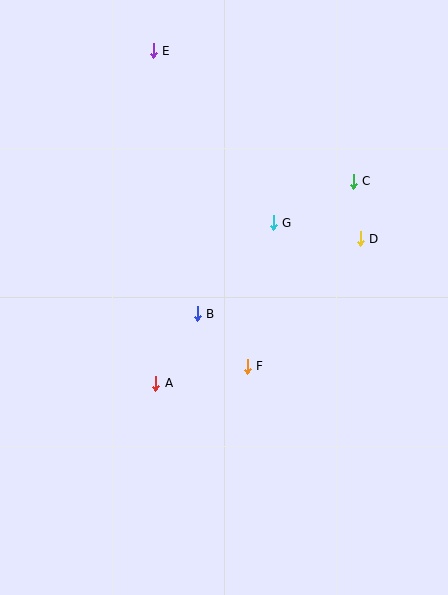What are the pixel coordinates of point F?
Point F is at (247, 366).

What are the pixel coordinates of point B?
Point B is at (197, 314).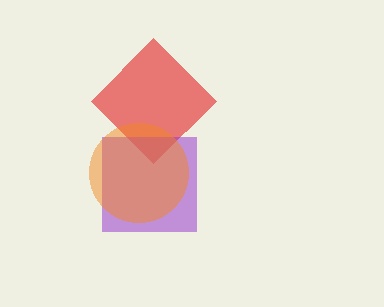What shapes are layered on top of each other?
The layered shapes are: a red diamond, a purple square, an orange circle.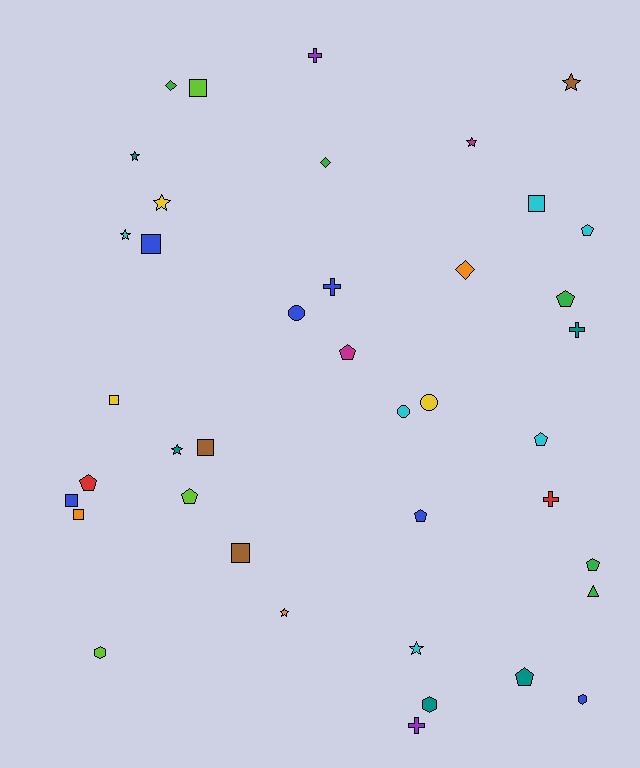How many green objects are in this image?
There are 5 green objects.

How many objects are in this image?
There are 40 objects.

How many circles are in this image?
There are 3 circles.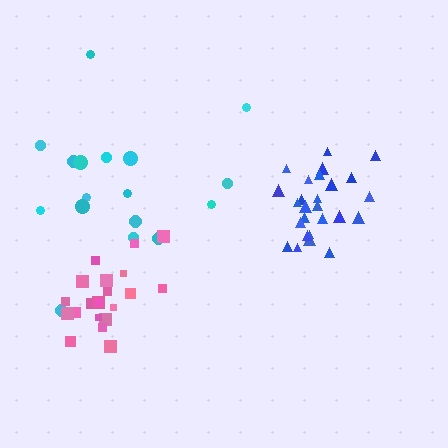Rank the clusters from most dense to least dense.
pink, blue, cyan.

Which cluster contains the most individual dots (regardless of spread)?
Blue (26).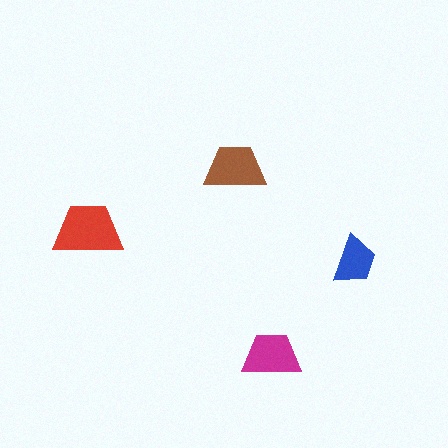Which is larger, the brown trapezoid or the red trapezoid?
The red one.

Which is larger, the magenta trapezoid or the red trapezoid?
The red one.